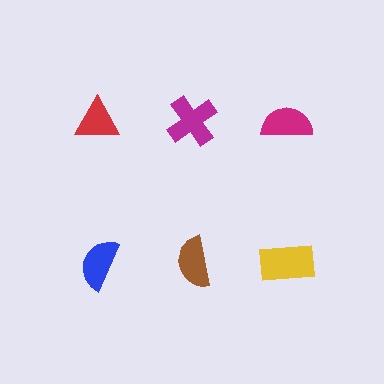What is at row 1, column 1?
A red triangle.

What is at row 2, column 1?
A blue semicircle.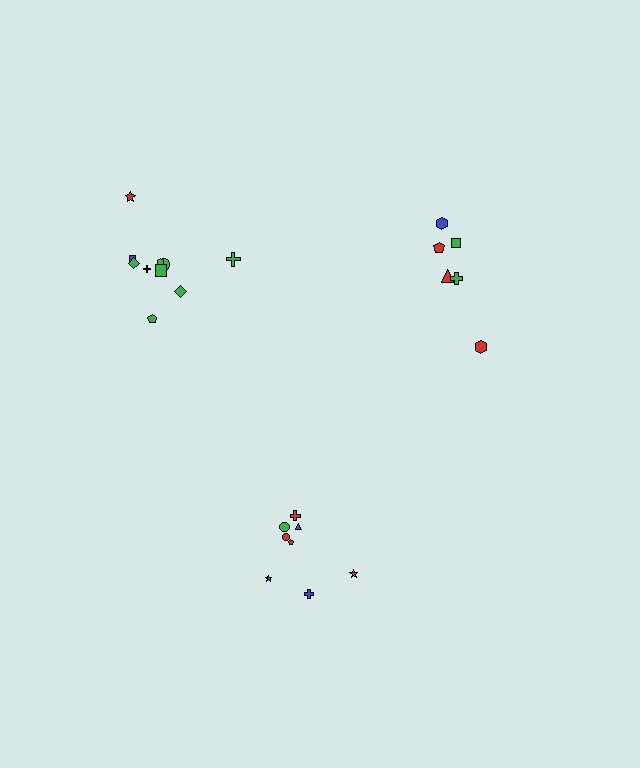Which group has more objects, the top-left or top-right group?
The top-left group.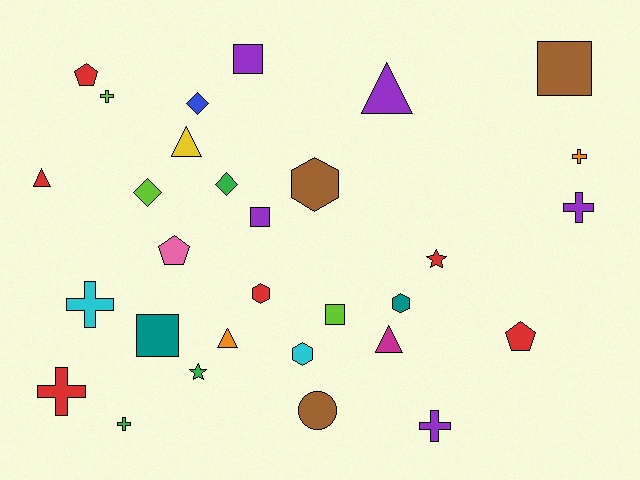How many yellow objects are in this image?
There is 1 yellow object.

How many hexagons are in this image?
There are 4 hexagons.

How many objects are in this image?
There are 30 objects.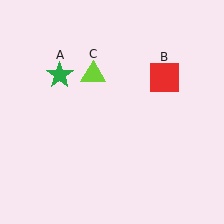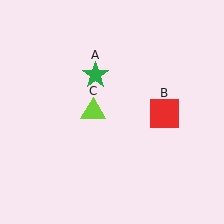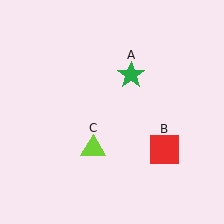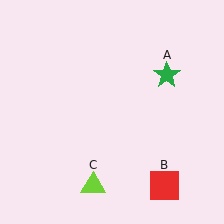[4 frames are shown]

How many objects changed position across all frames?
3 objects changed position: green star (object A), red square (object B), lime triangle (object C).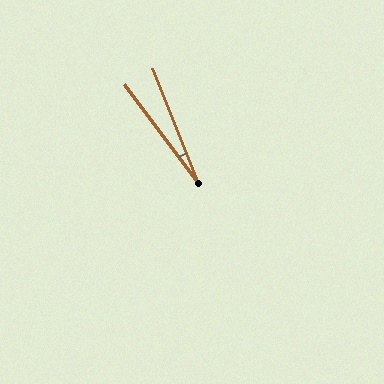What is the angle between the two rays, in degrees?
Approximately 15 degrees.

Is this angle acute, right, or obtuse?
It is acute.